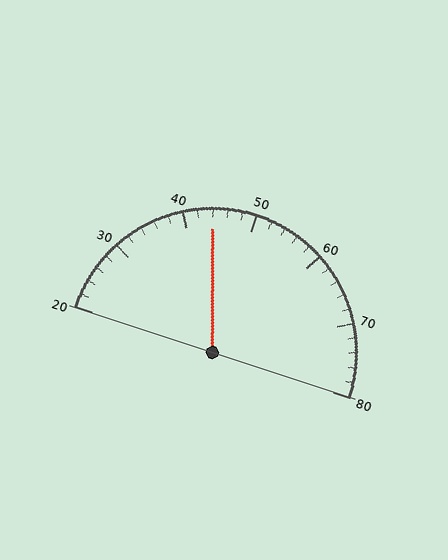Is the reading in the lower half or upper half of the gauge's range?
The reading is in the lower half of the range (20 to 80).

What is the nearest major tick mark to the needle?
The nearest major tick mark is 40.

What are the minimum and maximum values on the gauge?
The gauge ranges from 20 to 80.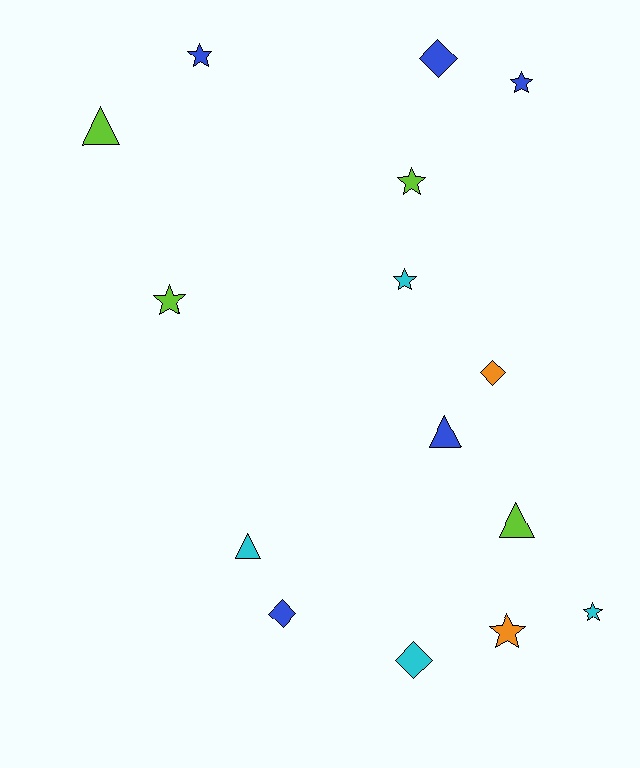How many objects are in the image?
There are 15 objects.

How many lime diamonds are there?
There are no lime diamonds.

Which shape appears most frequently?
Star, with 7 objects.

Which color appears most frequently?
Blue, with 5 objects.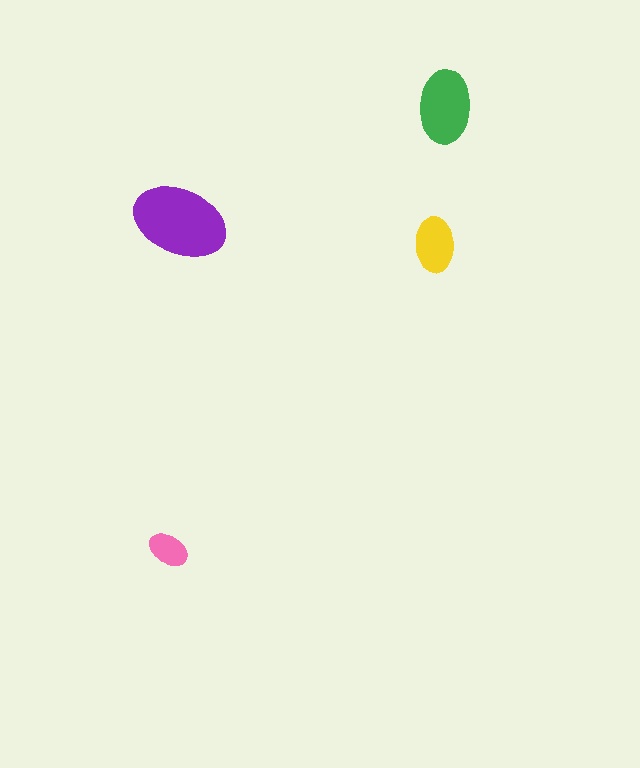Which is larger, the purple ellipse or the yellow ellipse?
The purple one.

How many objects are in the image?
There are 4 objects in the image.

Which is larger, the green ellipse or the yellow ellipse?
The green one.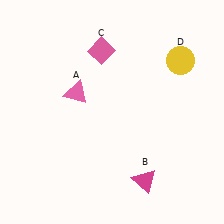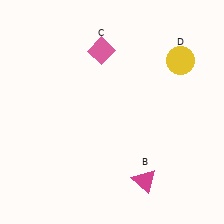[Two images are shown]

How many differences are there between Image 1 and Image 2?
There is 1 difference between the two images.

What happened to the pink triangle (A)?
The pink triangle (A) was removed in Image 2. It was in the top-left area of Image 1.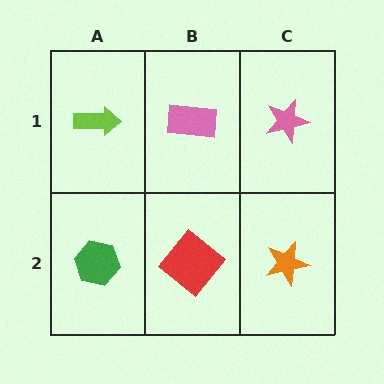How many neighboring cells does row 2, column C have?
2.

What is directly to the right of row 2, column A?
A red diamond.